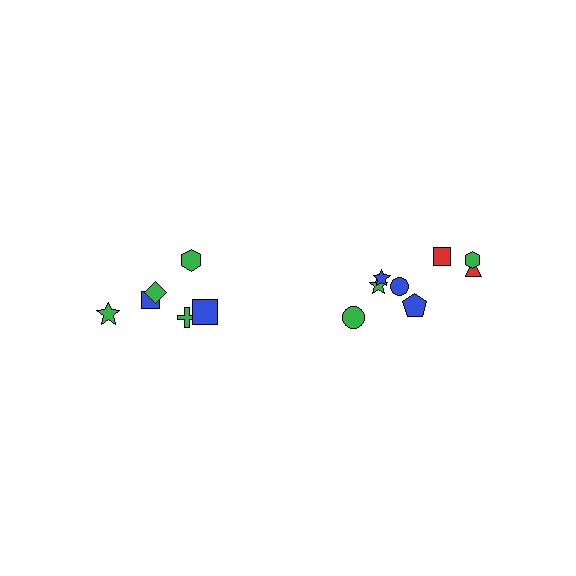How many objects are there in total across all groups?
There are 14 objects.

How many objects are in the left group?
There are 6 objects.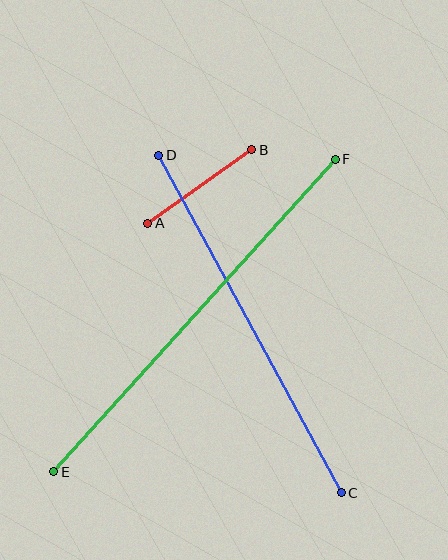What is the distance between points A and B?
The distance is approximately 127 pixels.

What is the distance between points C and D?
The distance is approximately 384 pixels.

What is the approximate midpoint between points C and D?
The midpoint is at approximately (250, 324) pixels.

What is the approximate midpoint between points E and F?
The midpoint is at approximately (194, 316) pixels.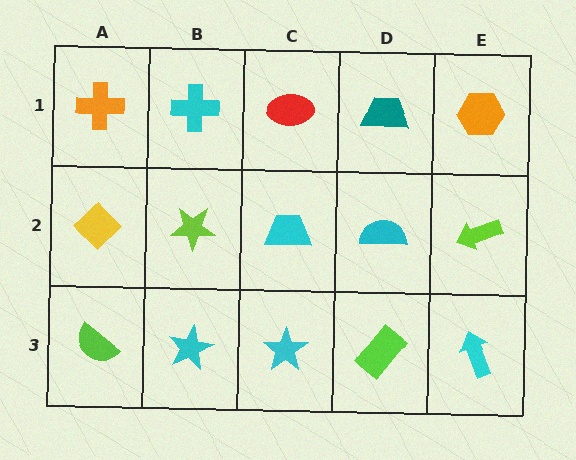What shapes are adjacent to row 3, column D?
A cyan semicircle (row 2, column D), a cyan star (row 3, column C), a cyan arrow (row 3, column E).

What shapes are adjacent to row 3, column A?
A yellow diamond (row 2, column A), a cyan star (row 3, column B).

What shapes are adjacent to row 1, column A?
A yellow diamond (row 2, column A), a cyan cross (row 1, column B).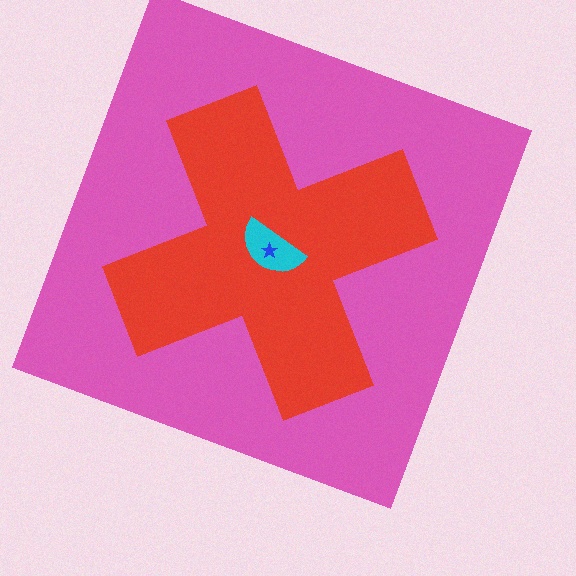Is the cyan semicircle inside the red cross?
Yes.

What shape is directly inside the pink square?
The red cross.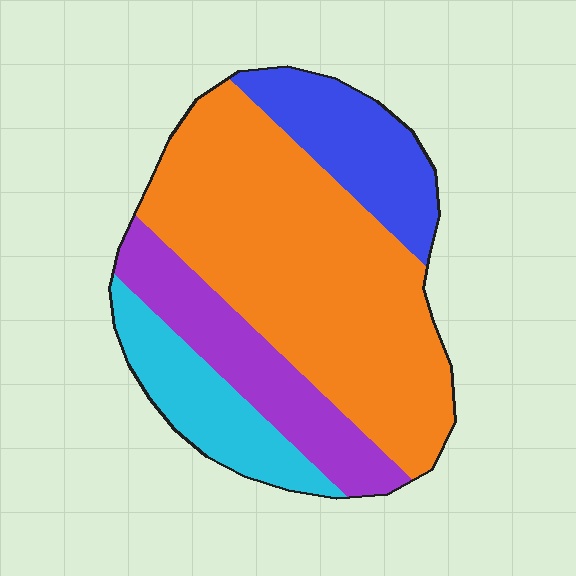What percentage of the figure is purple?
Purple takes up less than a quarter of the figure.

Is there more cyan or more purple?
Purple.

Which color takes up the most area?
Orange, at roughly 50%.